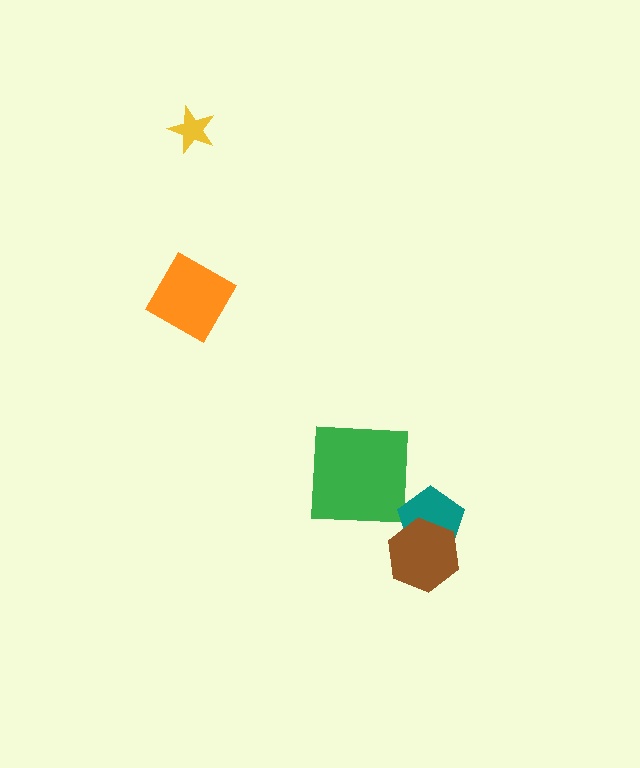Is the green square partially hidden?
No, no other shape covers it.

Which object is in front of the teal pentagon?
The brown hexagon is in front of the teal pentagon.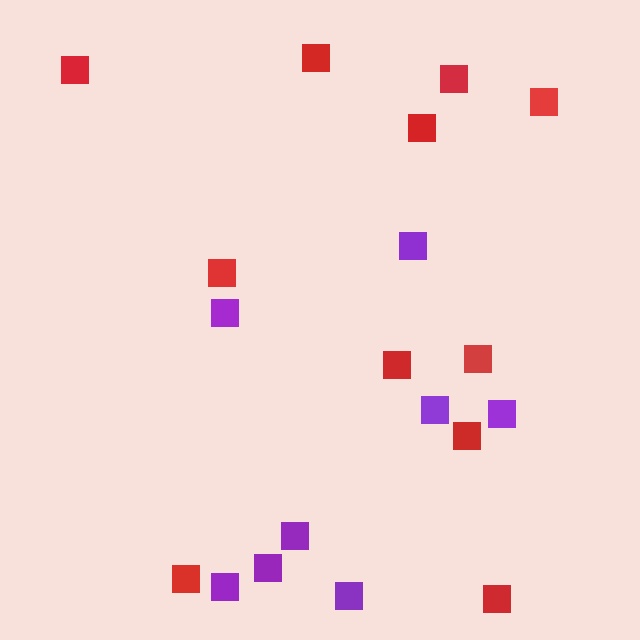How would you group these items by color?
There are 2 groups: one group of purple squares (8) and one group of red squares (11).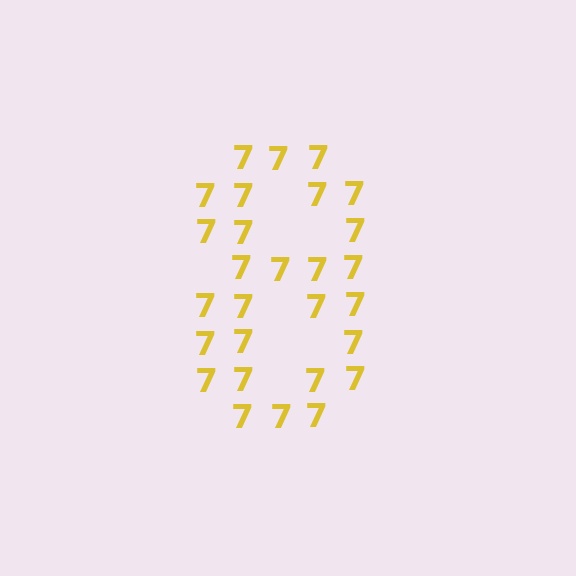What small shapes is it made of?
It is made of small digit 7's.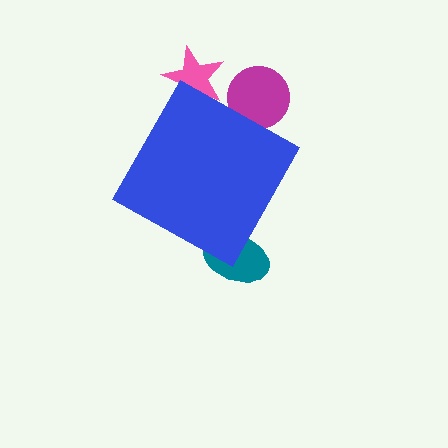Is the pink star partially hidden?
Yes, the pink star is partially hidden behind the blue diamond.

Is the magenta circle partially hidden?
Yes, the magenta circle is partially hidden behind the blue diamond.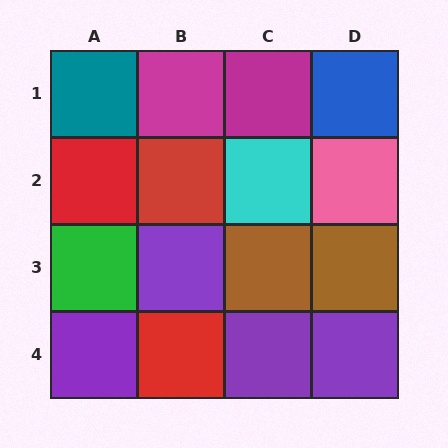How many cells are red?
3 cells are red.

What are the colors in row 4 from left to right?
Purple, red, purple, purple.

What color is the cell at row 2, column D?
Pink.